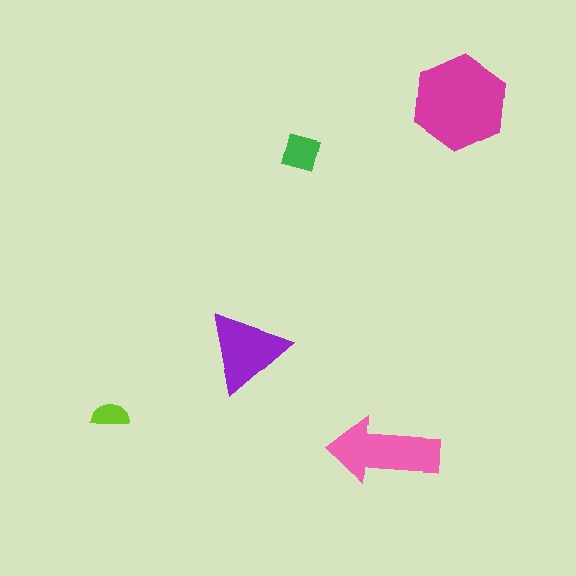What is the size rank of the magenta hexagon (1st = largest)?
1st.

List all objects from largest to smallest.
The magenta hexagon, the pink arrow, the purple triangle, the green square, the lime semicircle.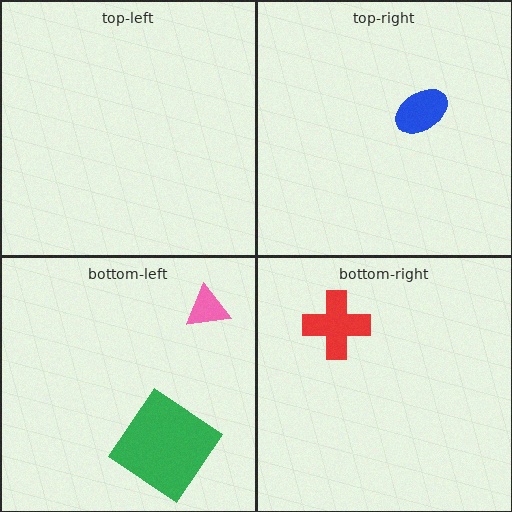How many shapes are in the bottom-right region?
1.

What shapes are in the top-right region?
The blue ellipse.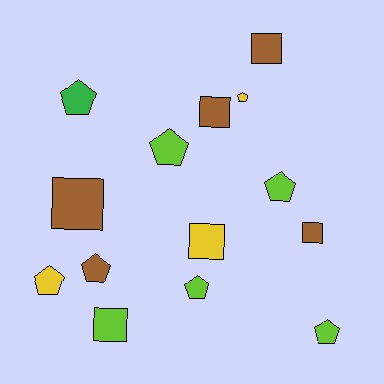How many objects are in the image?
There are 14 objects.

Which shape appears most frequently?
Pentagon, with 8 objects.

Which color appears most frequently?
Brown, with 5 objects.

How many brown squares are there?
There are 4 brown squares.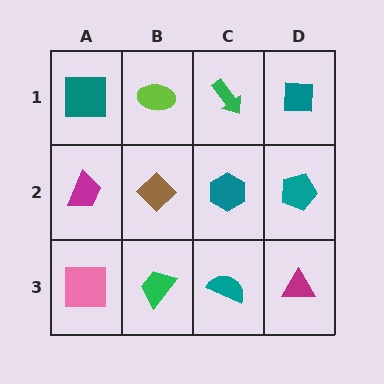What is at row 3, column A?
A pink square.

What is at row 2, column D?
A teal pentagon.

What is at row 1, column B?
A lime ellipse.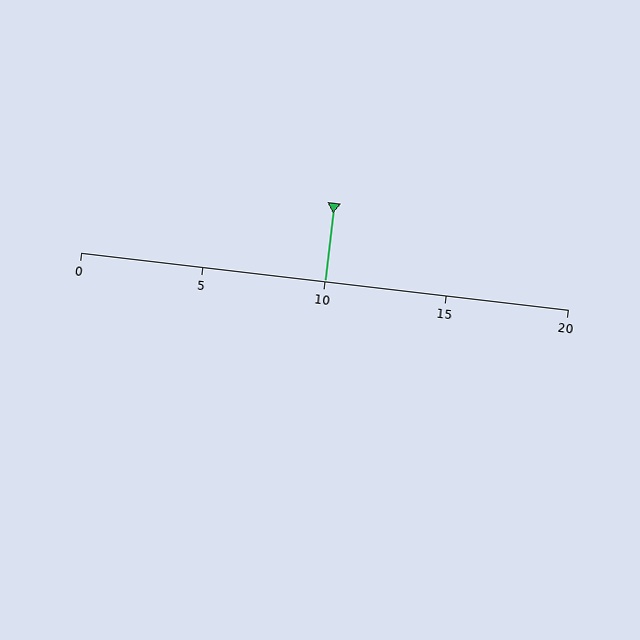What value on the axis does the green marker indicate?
The marker indicates approximately 10.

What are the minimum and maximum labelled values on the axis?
The axis runs from 0 to 20.